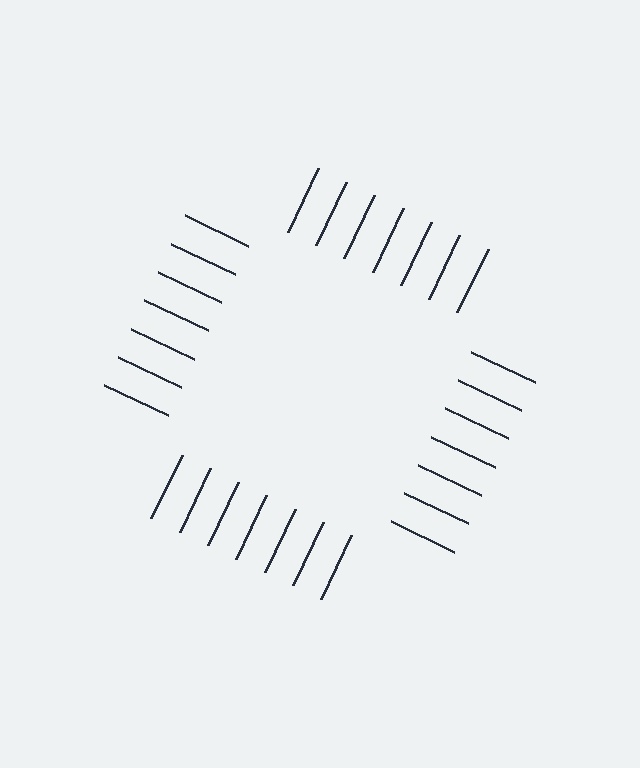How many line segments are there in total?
28 — 7 along each of the 4 edges.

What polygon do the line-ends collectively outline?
An illusory square — the line segments terminate on its edges but no continuous stroke is drawn.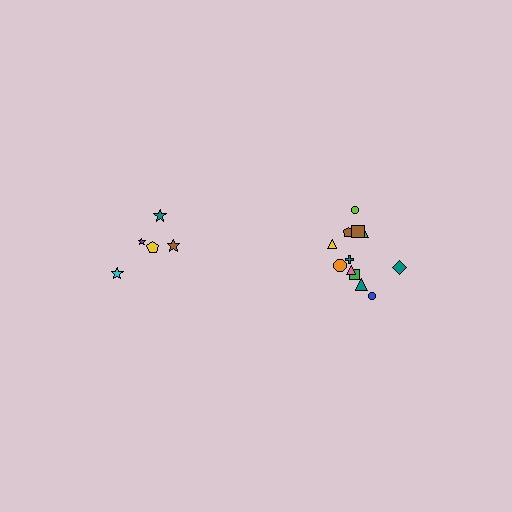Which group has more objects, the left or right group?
The right group.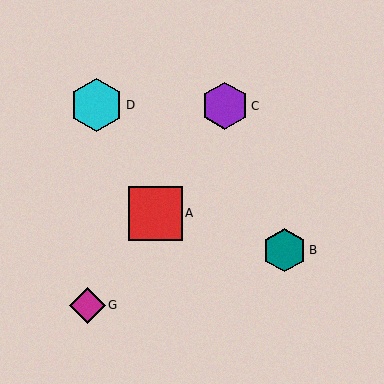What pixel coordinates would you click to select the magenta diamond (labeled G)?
Click at (88, 305) to select the magenta diamond G.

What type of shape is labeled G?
Shape G is a magenta diamond.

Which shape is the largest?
The red square (labeled A) is the largest.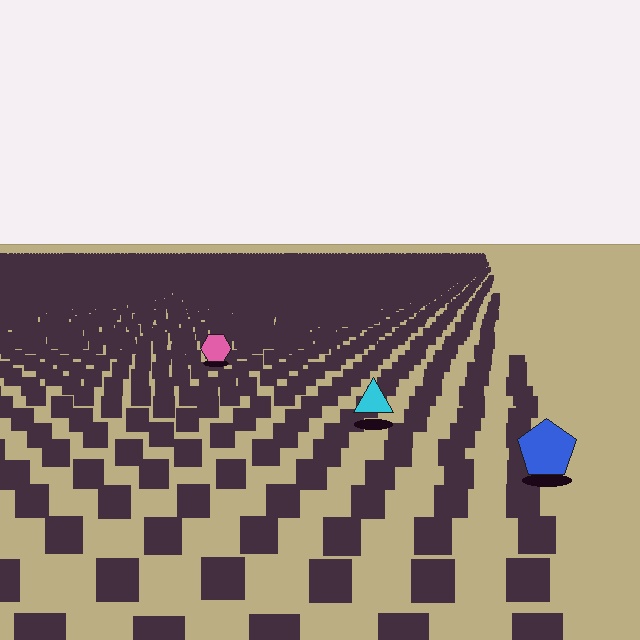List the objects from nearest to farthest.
From nearest to farthest: the blue pentagon, the cyan triangle, the pink hexagon.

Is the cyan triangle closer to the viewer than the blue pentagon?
No. The blue pentagon is closer — you can tell from the texture gradient: the ground texture is coarser near it.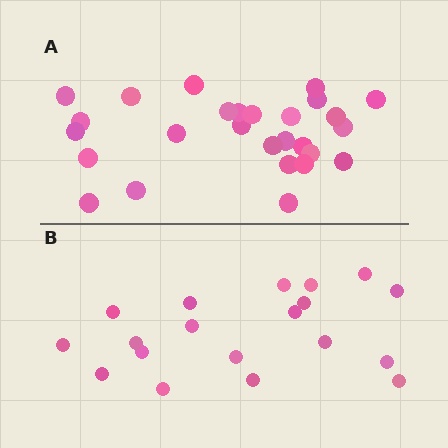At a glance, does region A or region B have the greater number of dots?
Region A (the top region) has more dots.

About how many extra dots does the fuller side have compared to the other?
Region A has roughly 8 or so more dots than region B.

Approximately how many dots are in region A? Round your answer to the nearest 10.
About 30 dots. (The exact count is 27, which rounds to 30.)